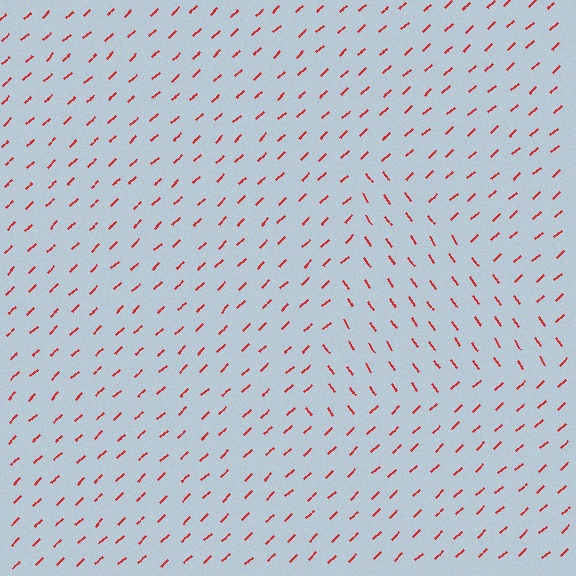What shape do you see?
I see a triangle.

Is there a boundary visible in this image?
Yes, there is a texture boundary formed by a change in line orientation.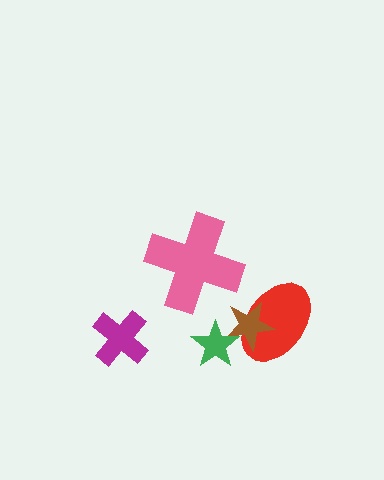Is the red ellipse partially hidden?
Yes, it is partially covered by another shape.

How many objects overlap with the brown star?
2 objects overlap with the brown star.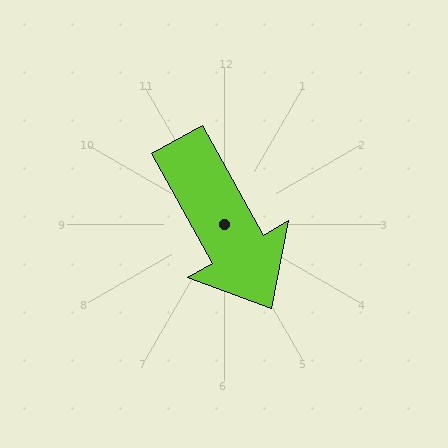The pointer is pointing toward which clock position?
Roughly 5 o'clock.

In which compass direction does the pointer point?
Southeast.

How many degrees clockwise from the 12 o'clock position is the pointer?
Approximately 151 degrees.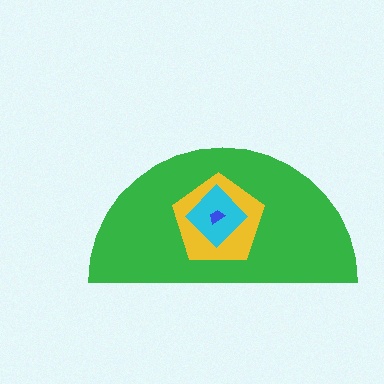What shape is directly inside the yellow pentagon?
The cyan diamond.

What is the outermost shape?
The green semicircle.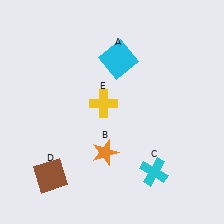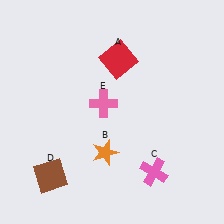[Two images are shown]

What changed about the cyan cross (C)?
In Image 1, C is cyan. In Image 2, it changed to pink.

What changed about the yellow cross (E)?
In Image 1, E is yellow. In Image 2, it changed to pink.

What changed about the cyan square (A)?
In Image 1, A is cyan. In Image 2, it changed to red.